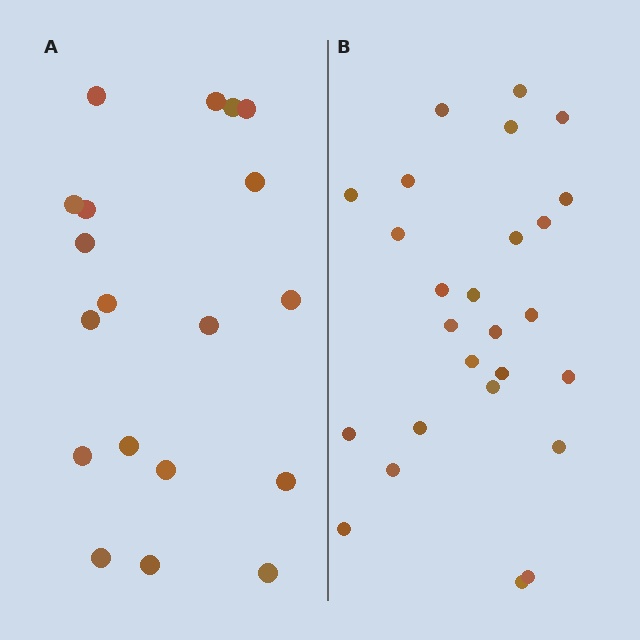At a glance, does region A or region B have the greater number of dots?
Region B (the right region) has more dots.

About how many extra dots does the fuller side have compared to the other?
Region B has roughly 8 or so more dots than region A.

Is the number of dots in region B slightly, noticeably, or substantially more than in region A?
Region B has noticeably more, but not dramatically so. The ratio is roughly 1.4 to 1.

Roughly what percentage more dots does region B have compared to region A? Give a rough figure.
About 35% more.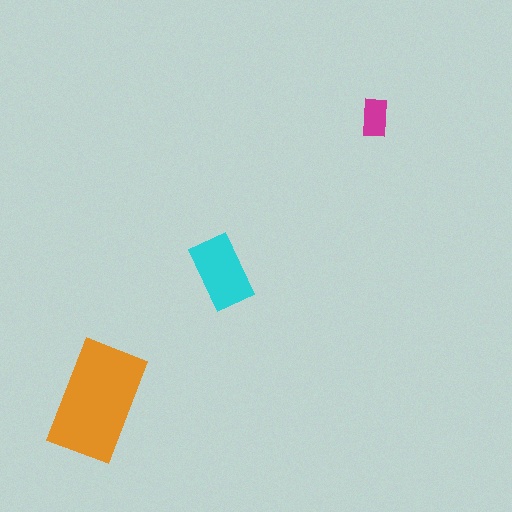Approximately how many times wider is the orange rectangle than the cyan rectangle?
About 1.5 times wider.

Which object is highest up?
The magenta rectangle is topmost.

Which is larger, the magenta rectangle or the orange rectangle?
The orange one.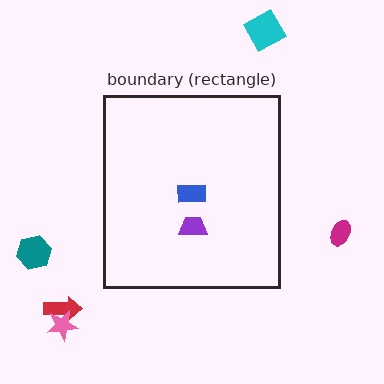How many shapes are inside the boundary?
2 inside, 5 outside.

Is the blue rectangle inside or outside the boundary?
Inside.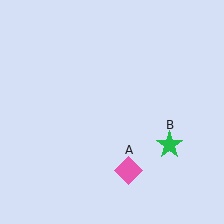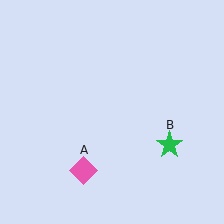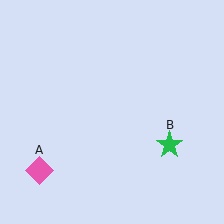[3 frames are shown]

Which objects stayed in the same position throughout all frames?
Green star (object B) remained stationary.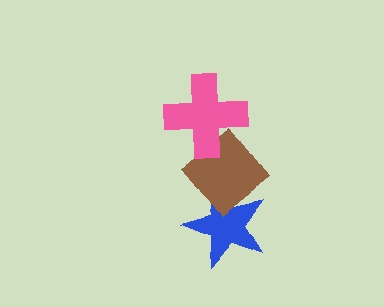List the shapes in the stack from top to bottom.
From top to bottom: the pink cross, the brown diamond, the blue star.